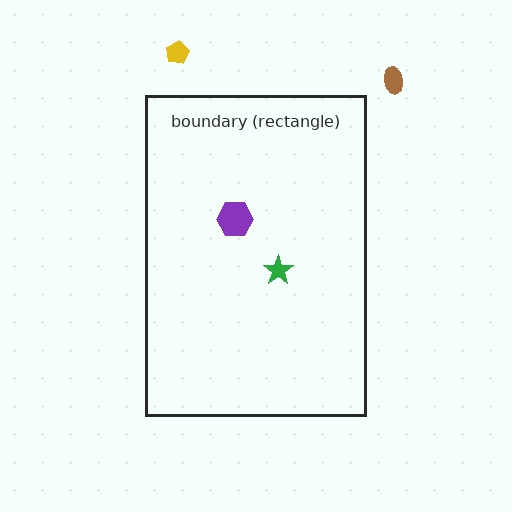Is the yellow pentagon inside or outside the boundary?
Outside.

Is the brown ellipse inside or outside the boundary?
Outside.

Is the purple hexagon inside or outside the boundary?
Inside.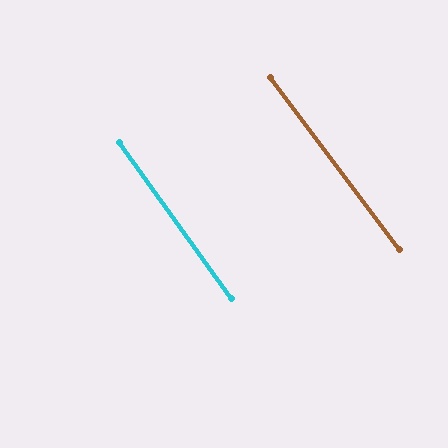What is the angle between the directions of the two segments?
Approximately 1 degree.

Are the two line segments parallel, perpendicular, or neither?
Parallel — their directions differ by only 1.5°.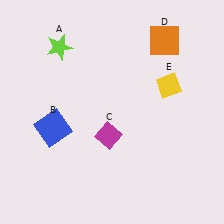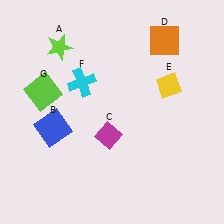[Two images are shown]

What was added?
A cyan cross (F), a lime square (G) were added in Image 2.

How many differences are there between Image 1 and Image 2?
There are 2 differences between the two images.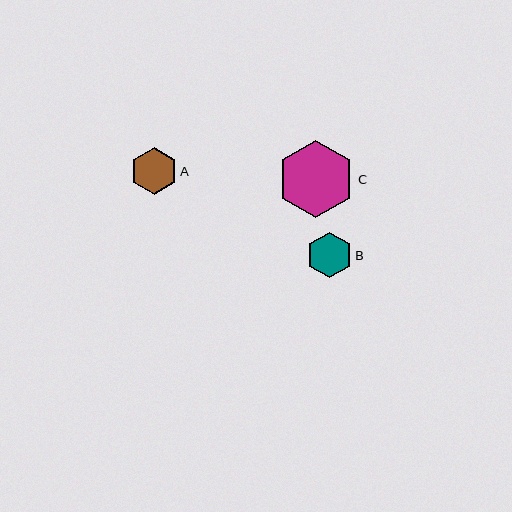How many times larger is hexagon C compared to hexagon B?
Hexagon C is approximately 1.7 times the size of hexagon B.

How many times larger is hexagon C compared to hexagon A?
Hexagon C is approximately 1.7 times the size of hexagon A.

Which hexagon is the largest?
Hexagon C is the largest with a size of approximately 77 pixels.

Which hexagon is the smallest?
Hexagon B is the smallest with a size of approximately 45 pixels.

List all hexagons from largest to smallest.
From largest to smallest: C, A, B.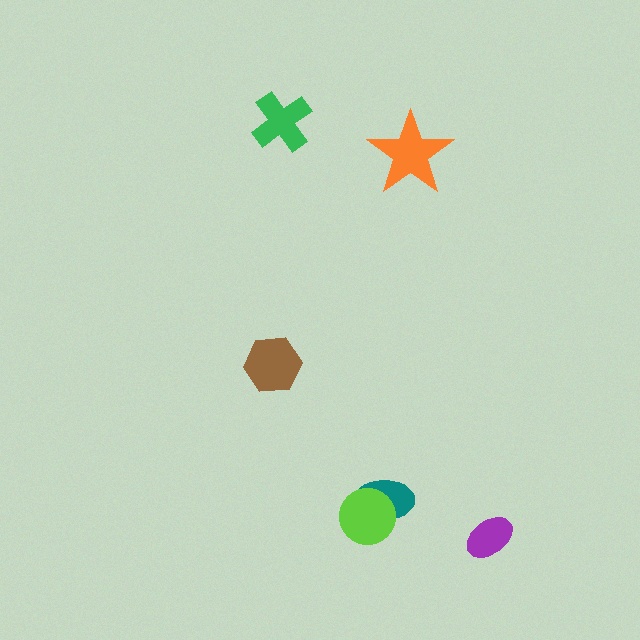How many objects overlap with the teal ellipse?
1 object overlaps with the teal ellipse.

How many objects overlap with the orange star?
0 objects overlap with the orange star.